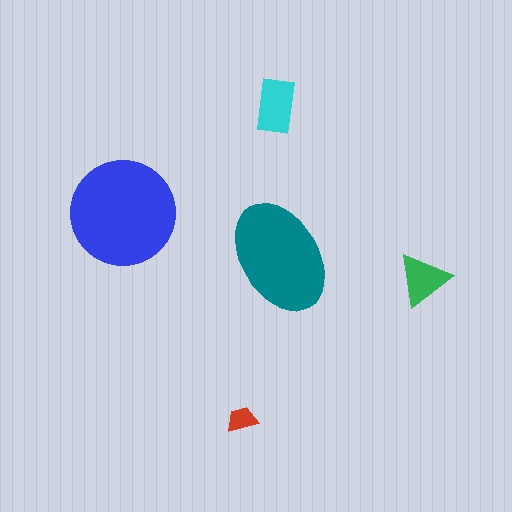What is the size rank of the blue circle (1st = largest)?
1st.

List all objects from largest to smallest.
The blue circle, the teal ellipse, the cyan rectangle, the green triangle, the red trapezoid.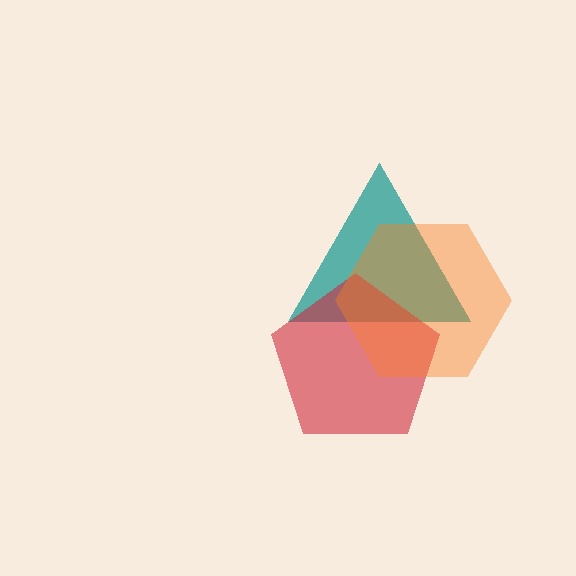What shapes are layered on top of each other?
The layered shapes are: a teal triangle, a red pentagon, an orange hexagon.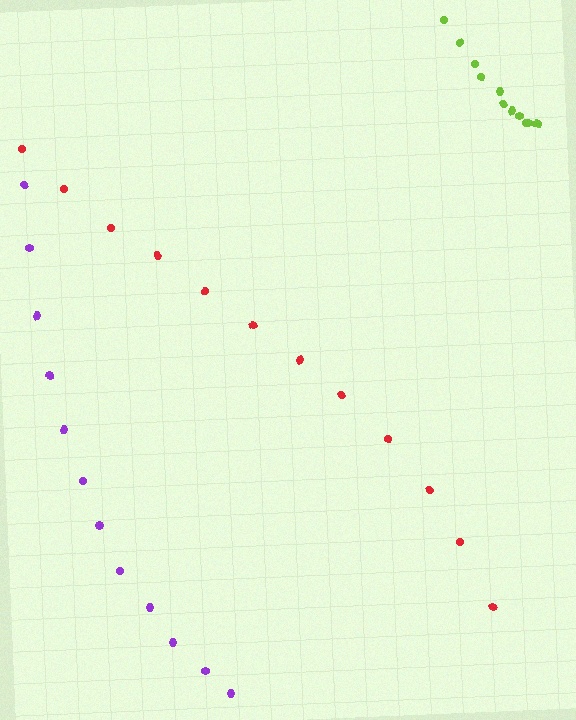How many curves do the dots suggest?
There are 3 distinct paths.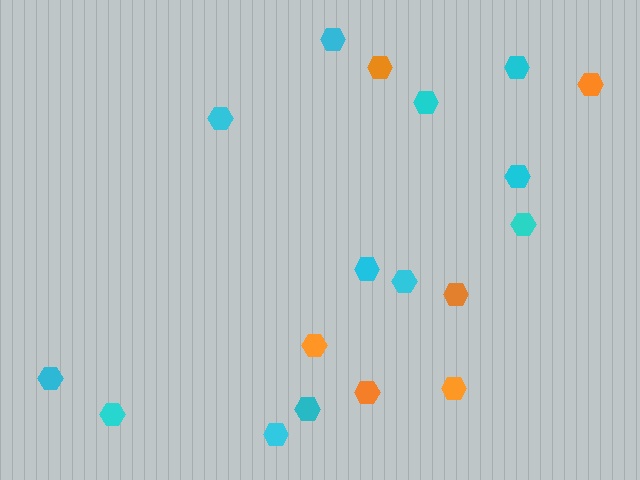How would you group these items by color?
There are 2 groups: one group of cyan hexagons (12) and one group of orange hexagons (6).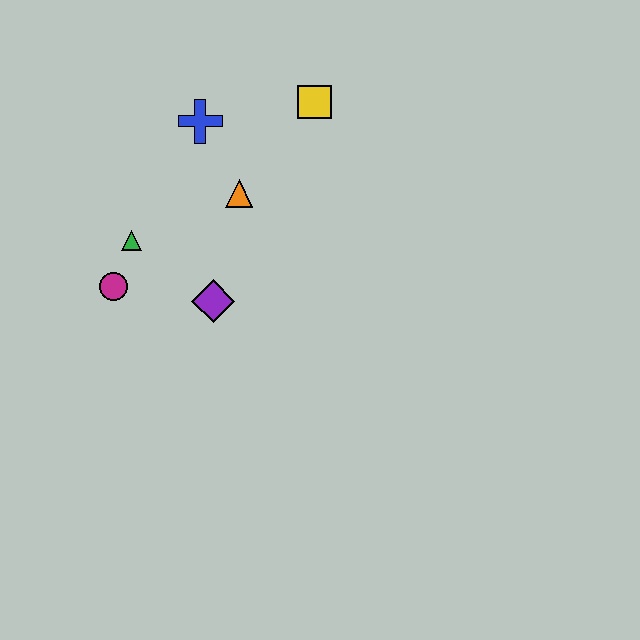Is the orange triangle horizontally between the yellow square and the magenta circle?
Yes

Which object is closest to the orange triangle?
The blue cross is closest to the orange triangle.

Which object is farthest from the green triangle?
The yellow square is farthest from the green triangle.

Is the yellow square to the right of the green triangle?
Yes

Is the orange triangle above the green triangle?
Yes